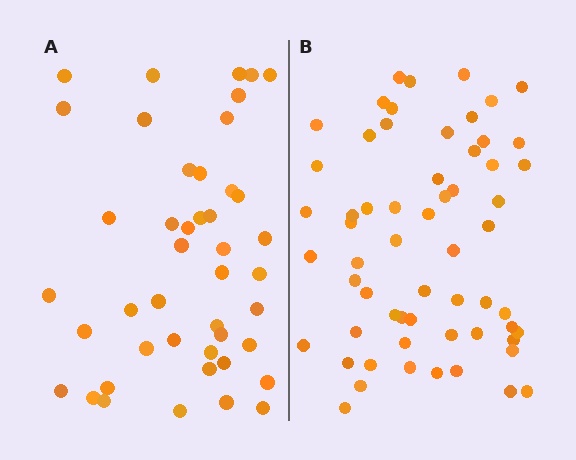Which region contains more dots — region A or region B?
Region B (the right region) has more dots.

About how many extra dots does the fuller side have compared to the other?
Region B has approximately 15 more dots than region A.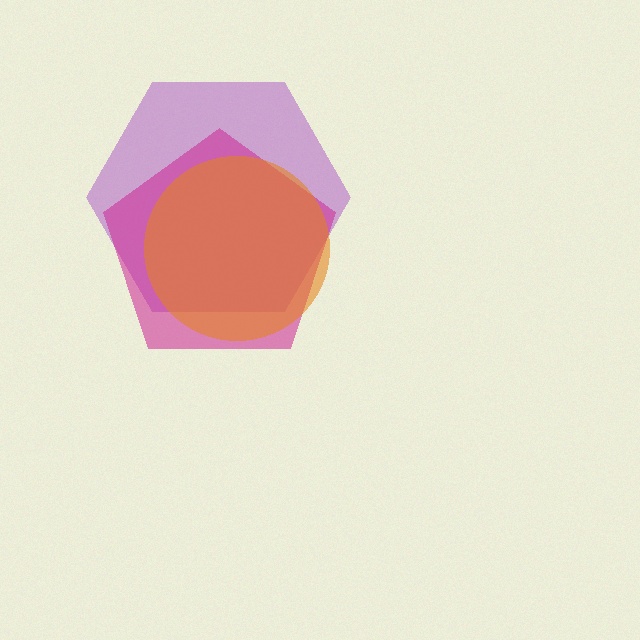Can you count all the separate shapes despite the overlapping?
Yes, there are 3 separate shapes.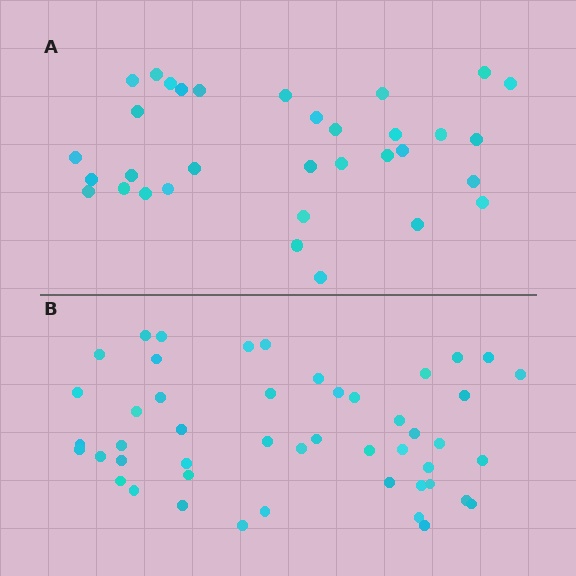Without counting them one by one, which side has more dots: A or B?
Region B (the bottom region) has more dots.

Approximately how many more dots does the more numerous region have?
Region B has approximately 15 more dots than region A.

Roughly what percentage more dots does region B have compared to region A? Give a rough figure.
About 45% more.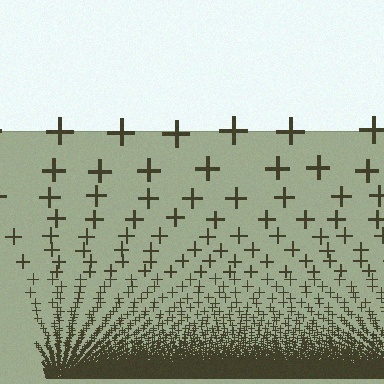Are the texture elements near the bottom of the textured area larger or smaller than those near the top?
Smaller. The gradient is inverted — elements near the bottom are smaller and denser.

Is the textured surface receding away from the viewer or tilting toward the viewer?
The surface appears to tilt toward the viewer. Texture elements get larger and sparser toward the top.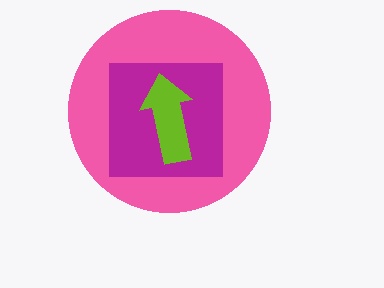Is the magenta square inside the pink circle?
Yes.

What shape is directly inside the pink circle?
The magenta square.